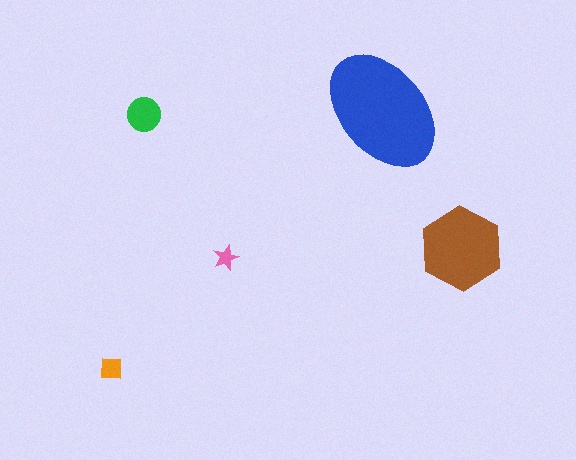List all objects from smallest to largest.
The pink star, the orange square, the green circle, the brown hexagon, the blue ellipse.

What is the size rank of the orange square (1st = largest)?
4th.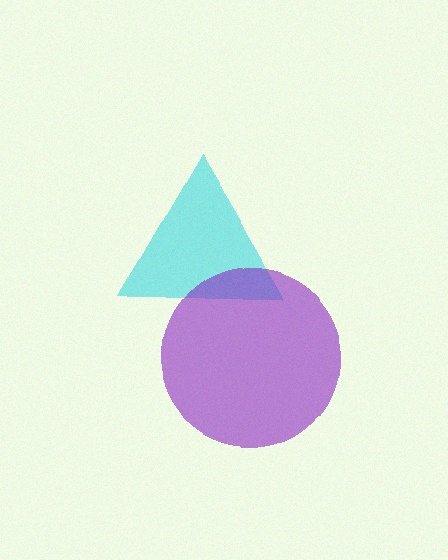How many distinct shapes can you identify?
There are 2 distinct shapes: a cyan triangle, a purple circle.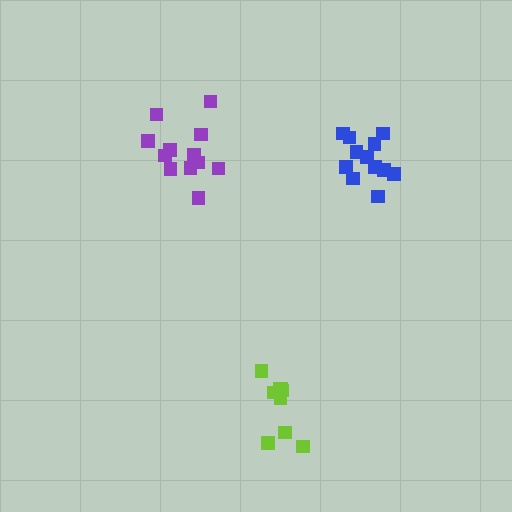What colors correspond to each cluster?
The clusters are colored: lime, blue, purple.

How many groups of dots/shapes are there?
There are 3 groups.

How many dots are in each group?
Group 1: 9 dots, Group 2: 12 dots, Group 3: 13 dots (34 total).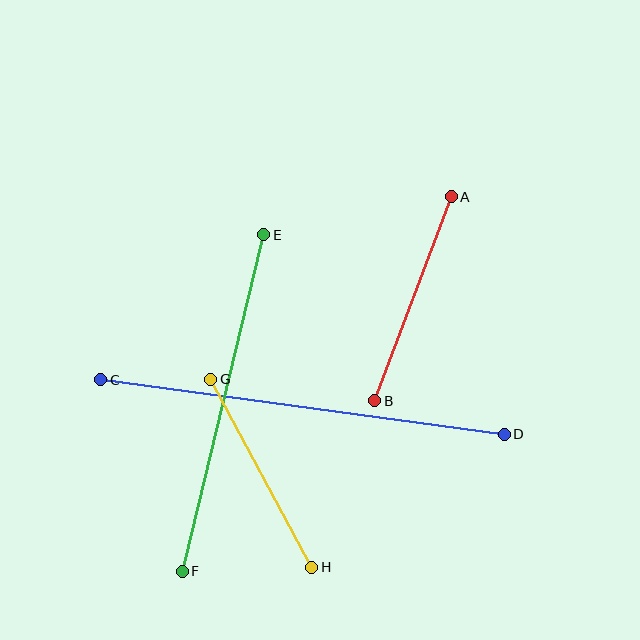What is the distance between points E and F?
The distance is approximately 346 pixels.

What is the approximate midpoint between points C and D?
The midpoint is at approximately (302, 407) pixels.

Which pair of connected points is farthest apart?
Points C and D are farthest apart.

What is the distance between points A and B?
The distance is approximately 218 pixels.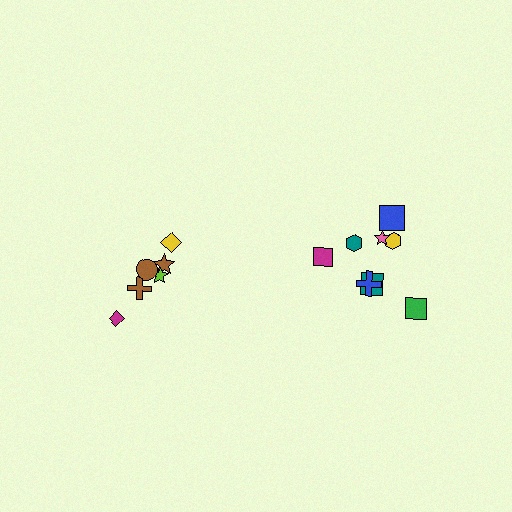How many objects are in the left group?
There are 6 objects.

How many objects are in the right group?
There are 8 objects.